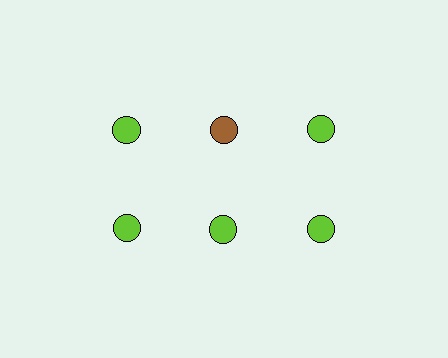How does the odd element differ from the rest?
It has a different color: brown instead of lime.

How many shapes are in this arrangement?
There are 6 shapes arranged in a grid pattern.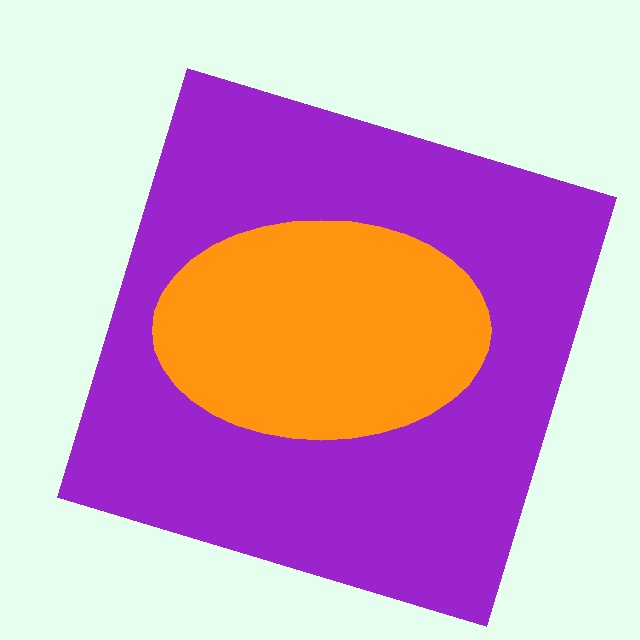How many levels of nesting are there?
2.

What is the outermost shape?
The purple square.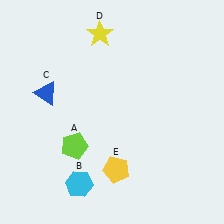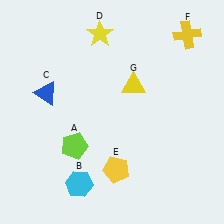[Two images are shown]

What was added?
A yellow cross (F), a yellow triangle (G) were added in Image 2.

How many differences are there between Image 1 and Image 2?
There are 2 differences between the two images.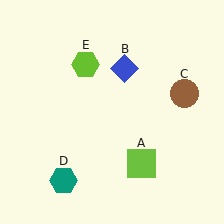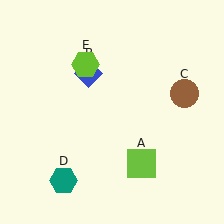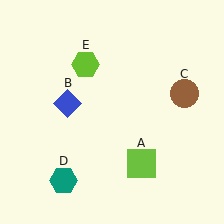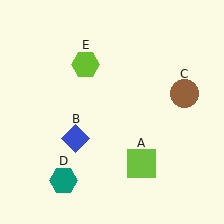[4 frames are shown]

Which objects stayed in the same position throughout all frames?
Lime square (object A) and brown circle (object C) and teal hexagon (object D) and lime hexagon (object E) remained stationary.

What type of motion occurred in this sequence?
The blue diamond (object B) rotated counterclockwise around the center of the scene.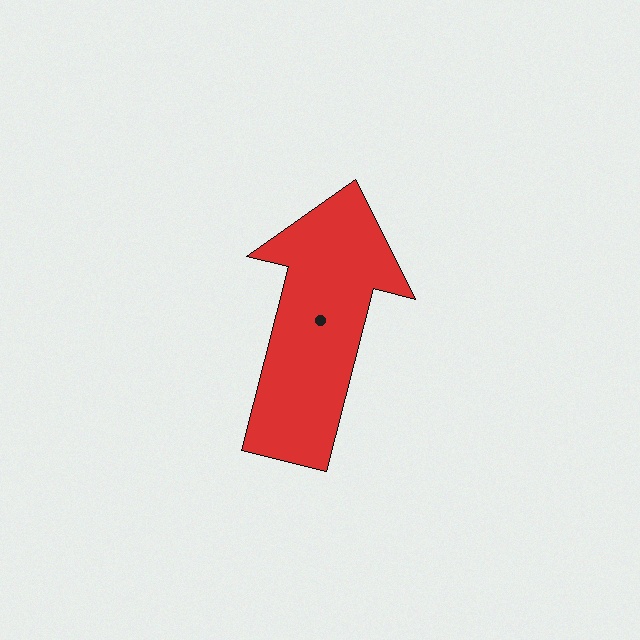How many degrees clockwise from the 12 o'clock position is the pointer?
Approximately 14 degrees.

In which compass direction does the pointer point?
North.